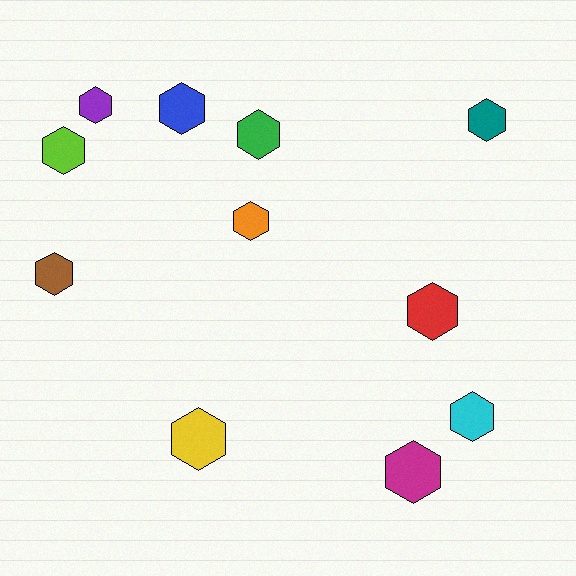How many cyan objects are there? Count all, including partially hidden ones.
There is 1 cyan object.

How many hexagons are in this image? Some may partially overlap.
There are 11 hexagons.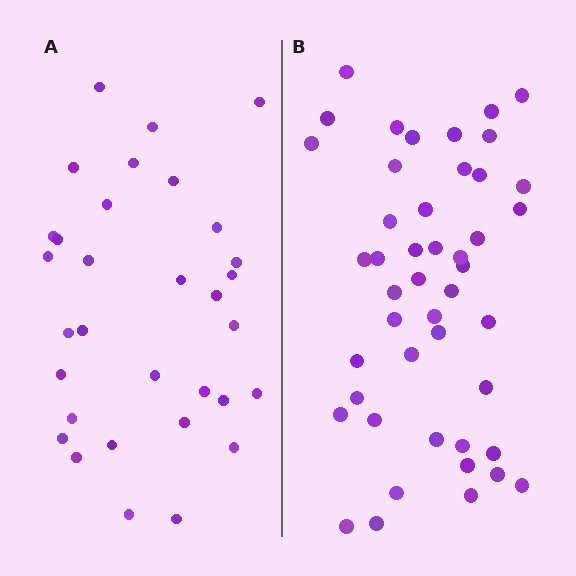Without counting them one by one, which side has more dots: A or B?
Region B (the right region) has more dots.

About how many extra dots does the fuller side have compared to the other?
Region B has approximately 15 more dots than region A.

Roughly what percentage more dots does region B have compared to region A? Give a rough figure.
About 45% more.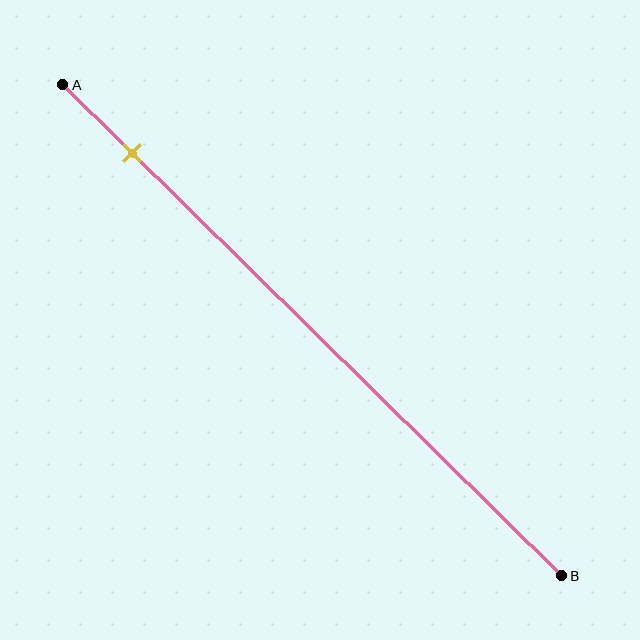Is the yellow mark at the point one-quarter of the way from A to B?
No, the mark is at about 15% from A, not at the 25% one-quarter point.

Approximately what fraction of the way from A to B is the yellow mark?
The yellow mark is approximately 15% of the way from A to B.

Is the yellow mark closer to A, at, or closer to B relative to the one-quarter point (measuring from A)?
The yellow mark is closer to point A than the one-quarter point of segment AB.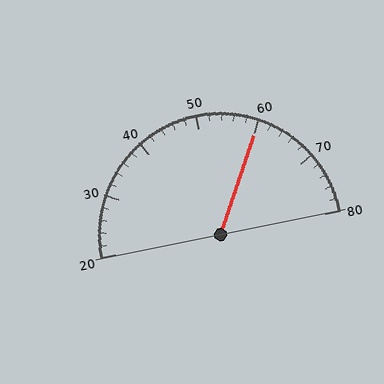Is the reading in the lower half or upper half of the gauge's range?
The reading is in the upper half of the range (20 to 80).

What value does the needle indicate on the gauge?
The needle indicates approximately 60.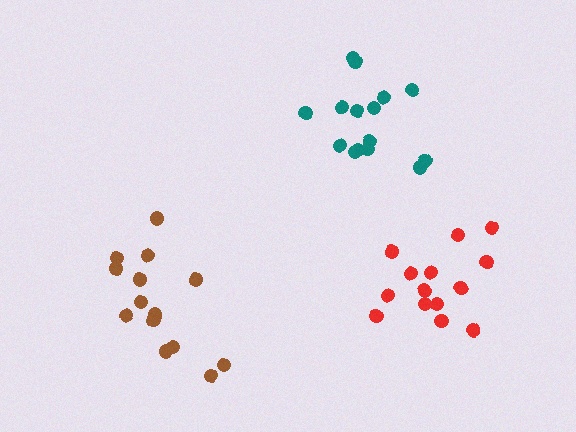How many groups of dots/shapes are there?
There are 3 groups.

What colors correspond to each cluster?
The clusters are colored: teal, brown, red.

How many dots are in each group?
Group 1: 15 dots, Group 2: 14 dots, Group 3: 14 dots (43 total).